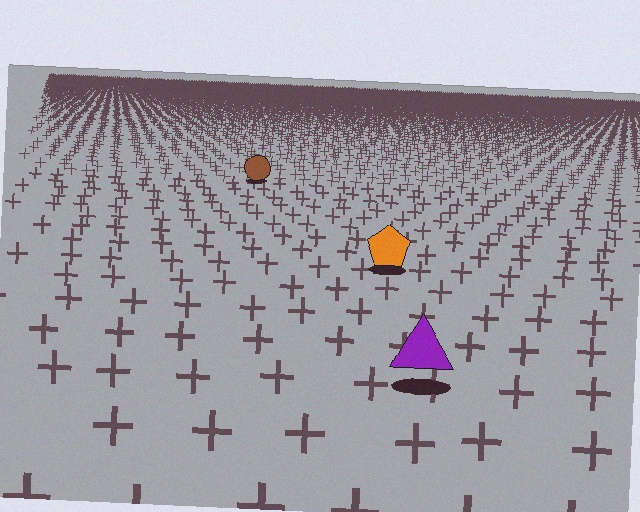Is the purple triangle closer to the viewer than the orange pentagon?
Yes. The purple triangle is closer — you can tell from the texture gradient: the ground texture is coarser near it.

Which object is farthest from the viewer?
The brown circle is farthest from the viewer. It appears smaller and the ground texture around it is denser.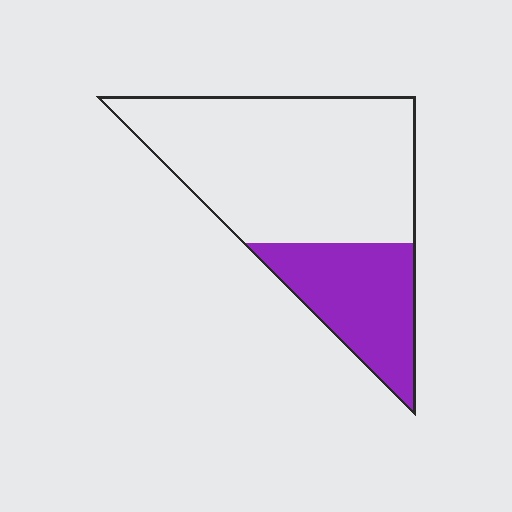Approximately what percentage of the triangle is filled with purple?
Approximately 30%.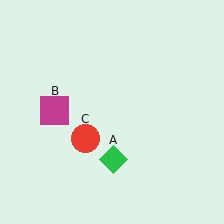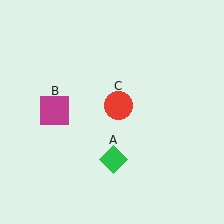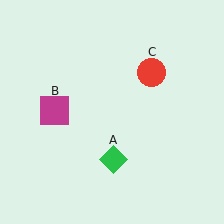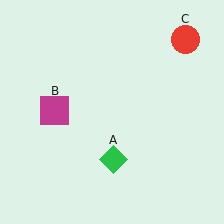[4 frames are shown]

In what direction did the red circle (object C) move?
The red circle (object C) moved up and to the right.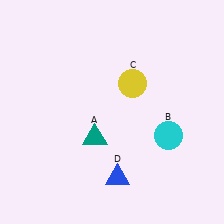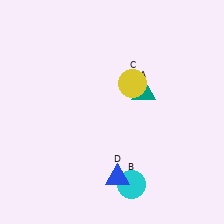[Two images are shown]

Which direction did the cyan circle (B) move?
The cyan circle (B) moved down.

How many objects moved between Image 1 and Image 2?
2 objects moved between the two images.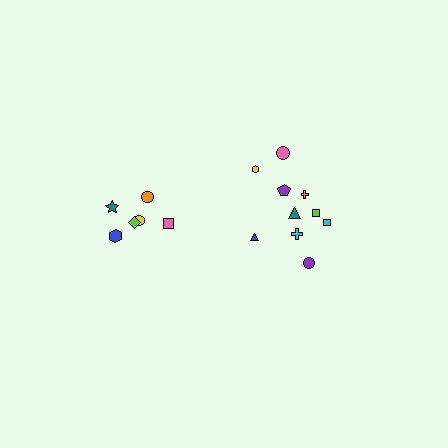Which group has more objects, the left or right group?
The right group.